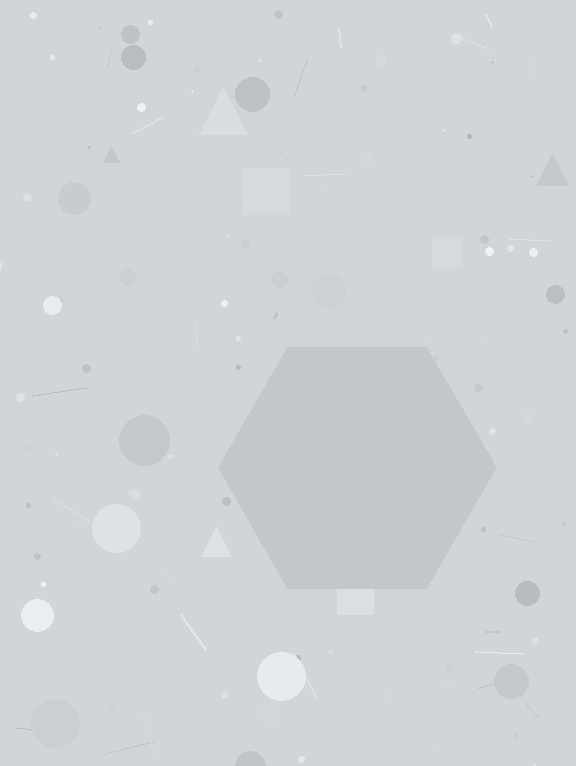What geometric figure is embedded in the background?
A hexagon is embedded in the background.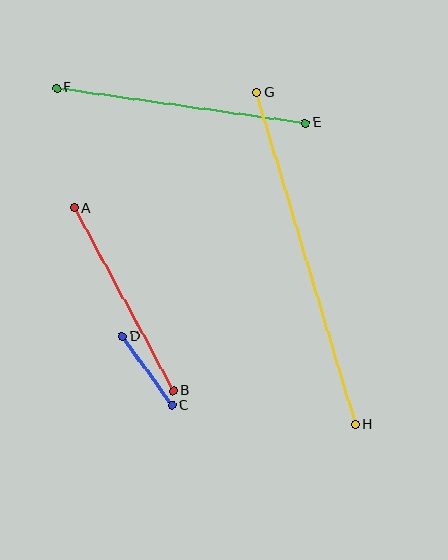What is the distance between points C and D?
The distance is approximately 85 pixels.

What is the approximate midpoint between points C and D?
The midpoint is at approximately (147, 371) pixels.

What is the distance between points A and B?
The distance is approximately 208 pixels.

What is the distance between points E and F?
The distance is approximately 251 pixels.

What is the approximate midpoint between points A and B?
The midpoint is at approximately (124, 299) pixels.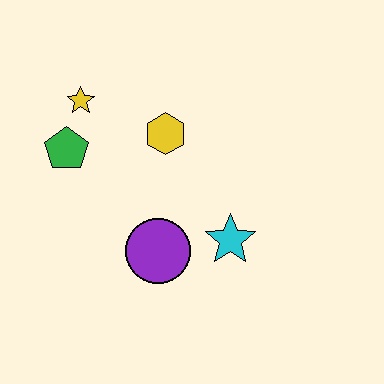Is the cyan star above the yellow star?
No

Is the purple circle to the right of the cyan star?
No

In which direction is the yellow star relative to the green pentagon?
The yellow star is above the green pentagon.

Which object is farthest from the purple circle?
The yellow star is farthest from the purple circle.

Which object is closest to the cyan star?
The purple circle is closest to the cyan star.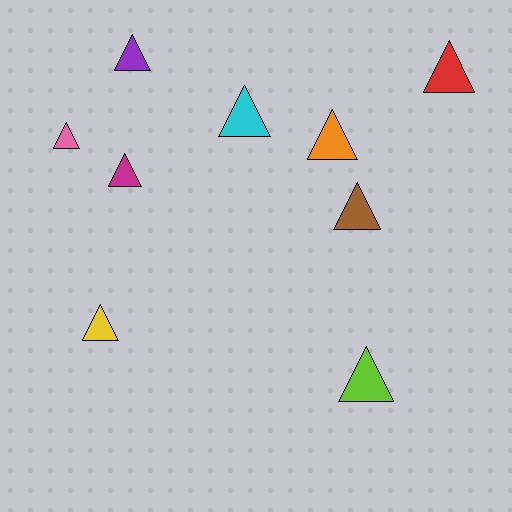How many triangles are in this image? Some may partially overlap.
There are 9 triangles.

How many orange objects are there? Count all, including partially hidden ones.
There is 1 orange object.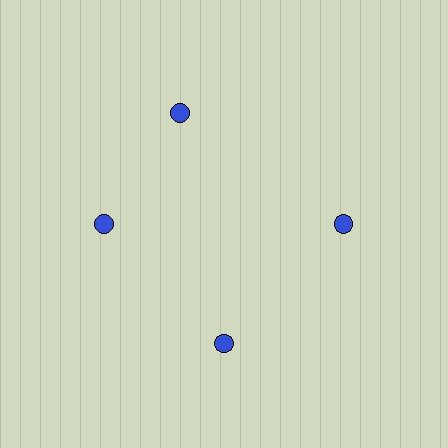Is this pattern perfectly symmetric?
No. The 4 blue circles are arranged in a ring, but one element near the 12 o'clock position is rotated out of alignment along the ring, breaking the 4-fold rotational symmetry.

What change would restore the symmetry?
The symmetry would be restored by rotating it back into even spacing with its neighbors so that all 4 circles sit at equal angles and equal distance from the center.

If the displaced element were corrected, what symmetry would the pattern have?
It would have 4-fold rotational symmetry — the pattern would map onto itself every 90 degrees.